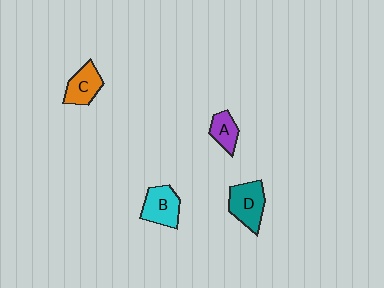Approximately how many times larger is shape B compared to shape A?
Approximately 1.5 times.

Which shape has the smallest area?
Shape A (purple).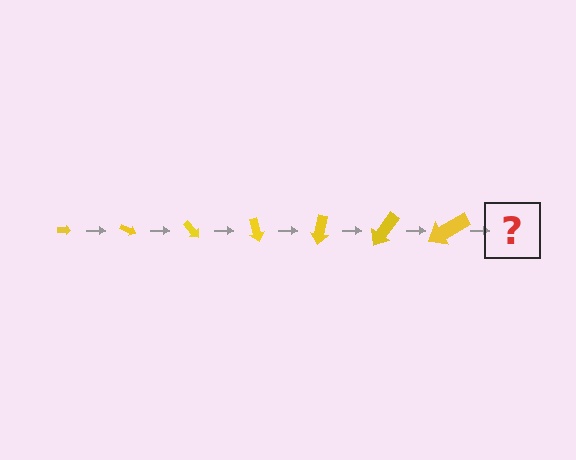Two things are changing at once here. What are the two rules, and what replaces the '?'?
The two rules are that the arrow grows larger each step and it rotates 25 degrees each step. The '?' should be an arrow, larger than the previous one and rotated 175 degrees from the start.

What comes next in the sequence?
The next element should be an arrow, larger than the previous one and rotated 175 degrees from the start.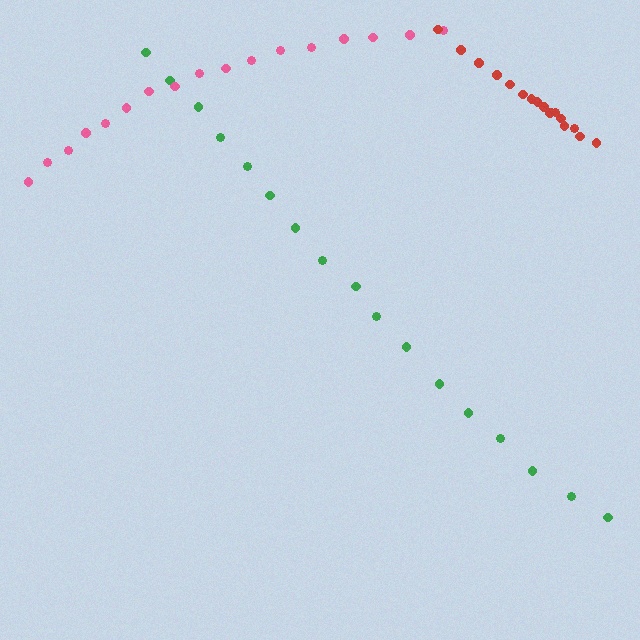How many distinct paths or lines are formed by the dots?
There are 3 distinct paths.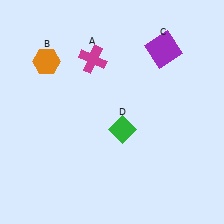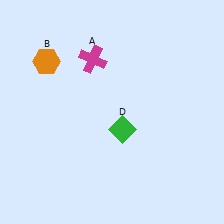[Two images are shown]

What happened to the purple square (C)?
The purple square (C) was removed in Image 2. It was in the top-right area of Image 1.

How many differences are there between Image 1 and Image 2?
There is 1 difference between the two images.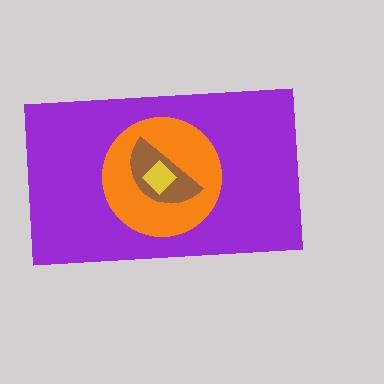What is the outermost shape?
The purple rectangle.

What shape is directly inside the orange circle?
The brown semicircle.